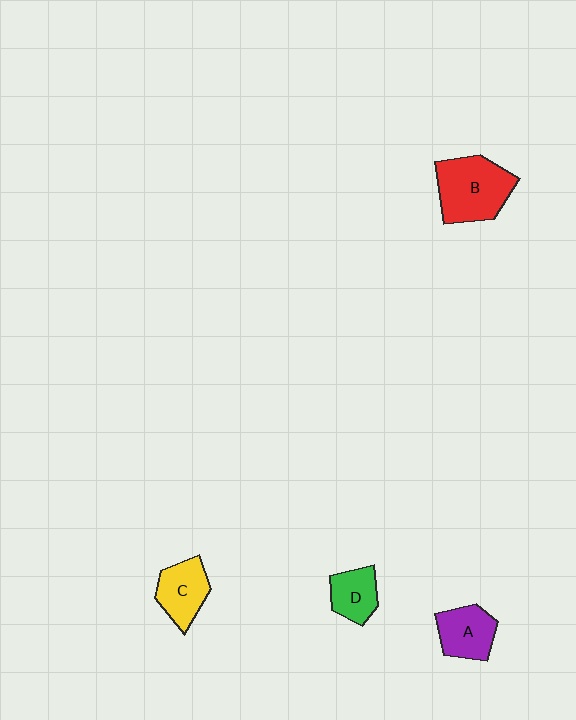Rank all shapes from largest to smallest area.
From largest to smallest: B (red), C (yellow), A (purple), D (green).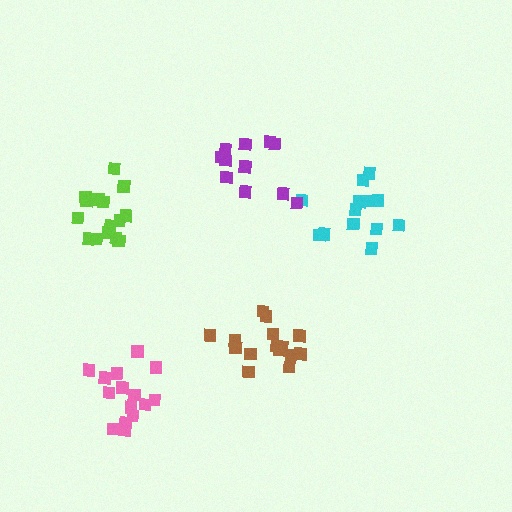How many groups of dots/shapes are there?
There are 5 groups.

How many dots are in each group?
Group 1: 13 dots, Group 2: 15 dots, Group 3: 12 dots, Group 4: 16 dots, Group 5: 15 dots (71 total).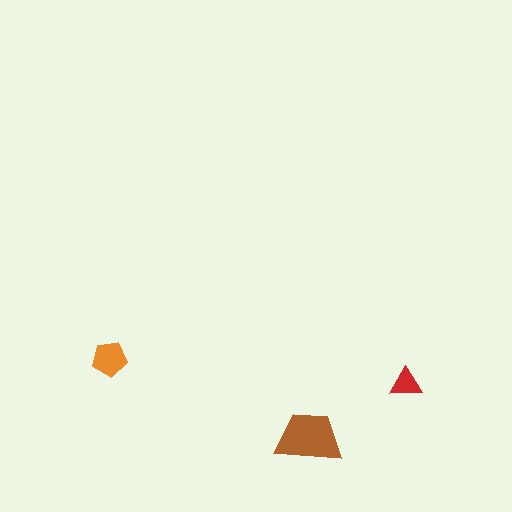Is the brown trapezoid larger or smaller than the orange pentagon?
Larger.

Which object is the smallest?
The red triangle.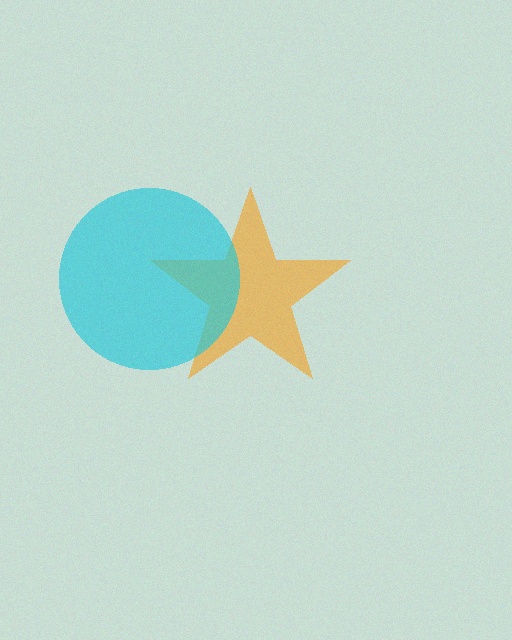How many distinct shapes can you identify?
There are 2 distinct shapes: an orange star, a cyan circle.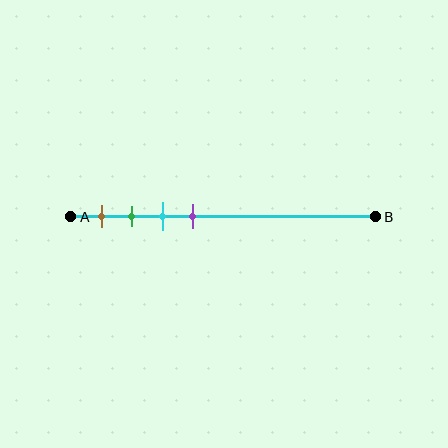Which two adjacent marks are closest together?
The green and cyan marks are the closest adjacent pair.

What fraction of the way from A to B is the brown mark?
The brown mark is approximately 10% (0.1) of the way from A to B.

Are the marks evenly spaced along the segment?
Yes, the marks are approximately evenly spaced.